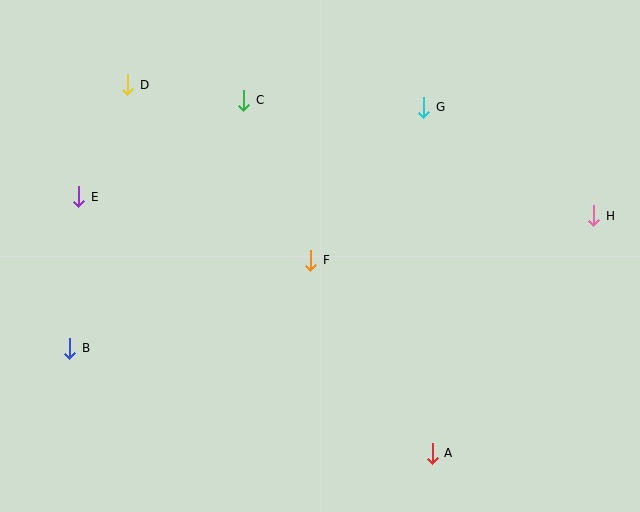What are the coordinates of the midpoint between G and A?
The midpoint between G and A is at (428, 280).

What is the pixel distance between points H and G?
The distance between H and G is 202 pixels.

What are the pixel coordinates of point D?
Point D is at (128, 85).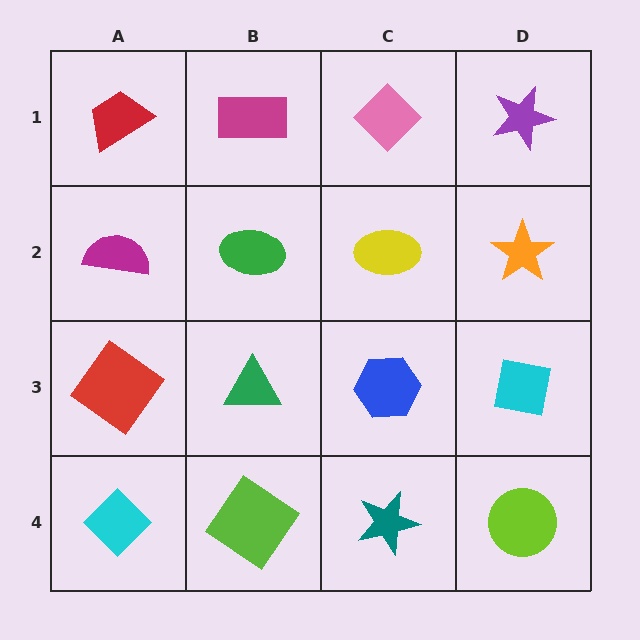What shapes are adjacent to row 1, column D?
An orange star (row 2, column D), a pink diamond (row 1, column C).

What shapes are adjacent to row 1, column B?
A green ellipse (row 2, column B), a red trapezoid (row 1, column A), a pink diamond (row 1, column C).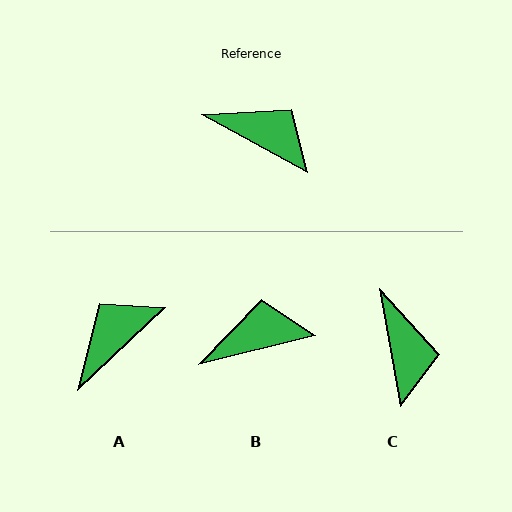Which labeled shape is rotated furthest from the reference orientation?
A, about 72 degrees away.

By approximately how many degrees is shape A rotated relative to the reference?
Approximately 72 degrees counter-clockwise.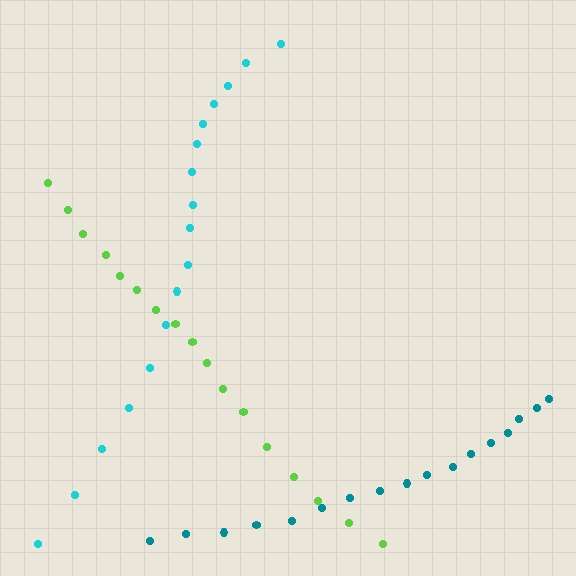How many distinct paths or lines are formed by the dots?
There are 3 distinct paths.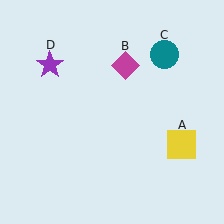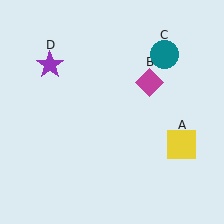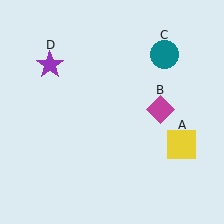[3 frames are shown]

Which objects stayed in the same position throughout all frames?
Yellow square (object A) and teal circle (object C) and purple star (object D) remained stationary.